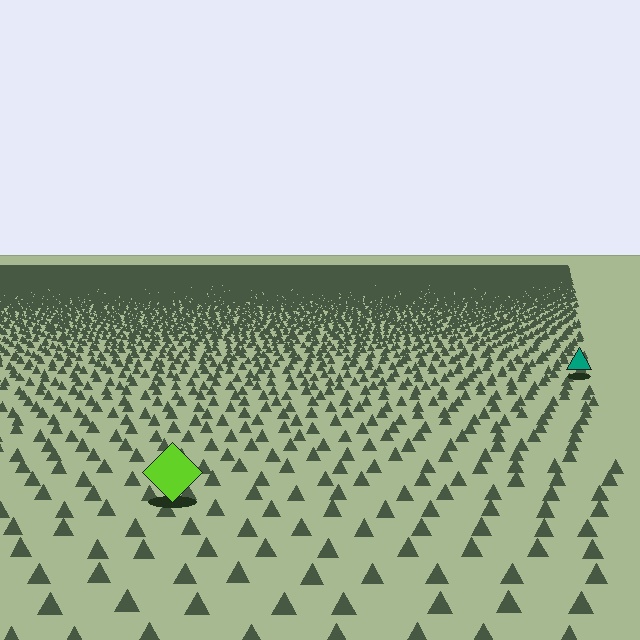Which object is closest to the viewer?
The lime diamond is closest. The texture marks near it are larger and more spread out.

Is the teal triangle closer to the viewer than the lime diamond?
No. The lime diamond is closer — you can tell from the texture gradient: the ground texture is coarser near it.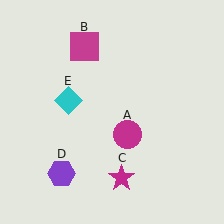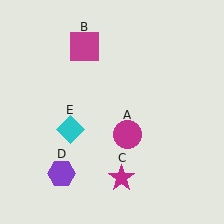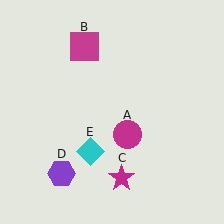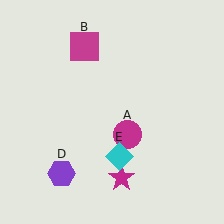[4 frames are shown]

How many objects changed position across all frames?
1 object changed position: cyan diamond (object E).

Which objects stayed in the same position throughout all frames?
Magenta circle (object A) and magenta square (object B) and magenta star (object C) and purple hexagon (object D) remained stationary.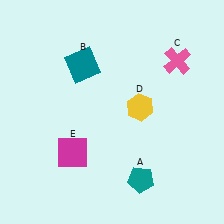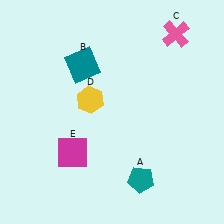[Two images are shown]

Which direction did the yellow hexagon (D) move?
The yellow hexagon (D) moved left.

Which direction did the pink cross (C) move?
The pink cross (C) moved up.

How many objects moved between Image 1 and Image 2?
2 objects moved between the two images.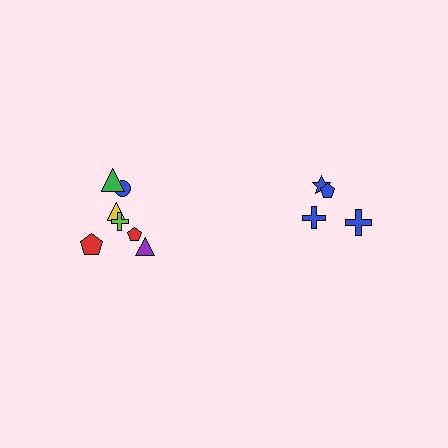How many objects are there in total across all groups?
There are 11 objects.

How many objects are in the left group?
There are 7 objects.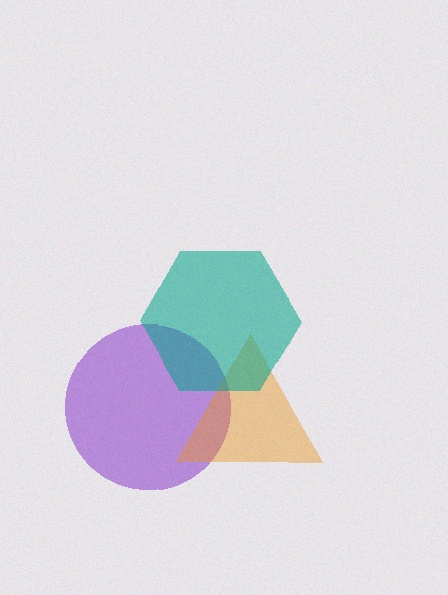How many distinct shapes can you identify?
There are 3 distinct shapes: a purple circle, an orange triangle, a teal hexagon.